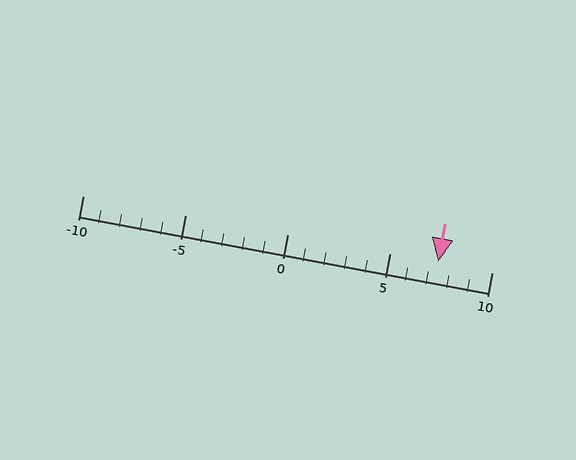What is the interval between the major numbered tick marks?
The major tick marks are spaced 5 units apart.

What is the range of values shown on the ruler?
The ruler shows values from -10 to 10.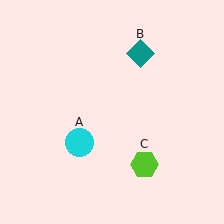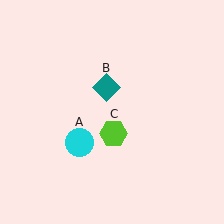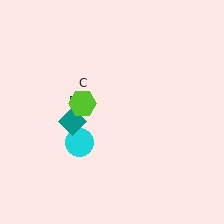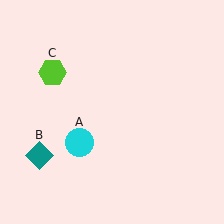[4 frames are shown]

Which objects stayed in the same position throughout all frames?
Cyan circle (object A) remained stationary.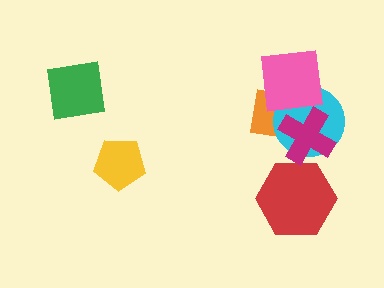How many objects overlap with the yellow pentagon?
0 objects overlap with the yellow pentagon.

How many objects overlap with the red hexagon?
0 objects overlap with the red hexagon.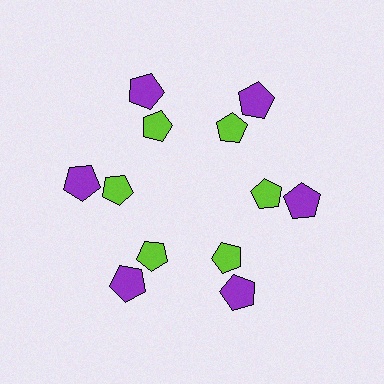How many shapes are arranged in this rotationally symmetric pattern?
There are 12 shapes, arranged in 6 groups of 2.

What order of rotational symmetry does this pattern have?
This pattern has 6-fold rotational symmetry.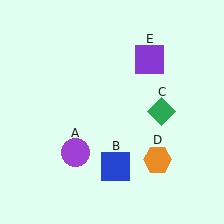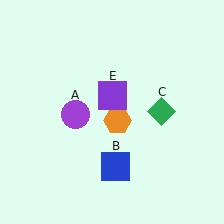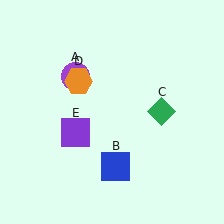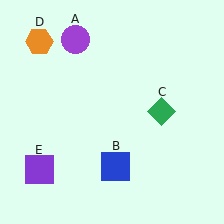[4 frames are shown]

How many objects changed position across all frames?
3 objects changed position: purple circle (object A), orange hexagon (object D), purple square (object E).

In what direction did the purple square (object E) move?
The purple square (object E) moved down and to the left.